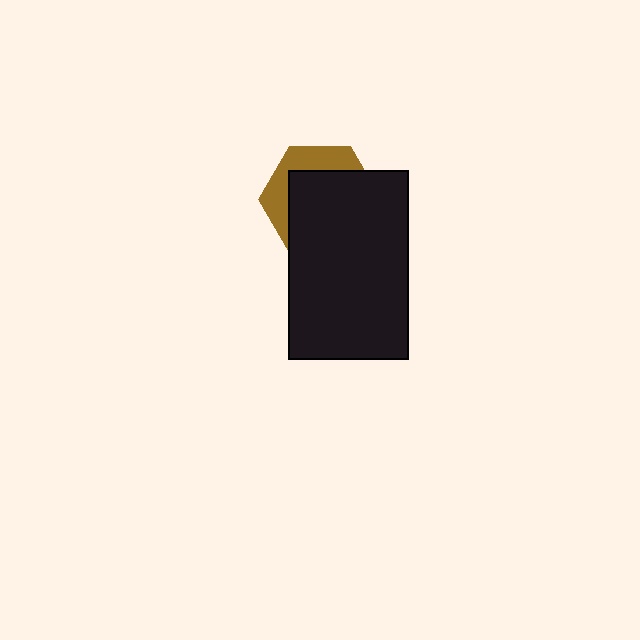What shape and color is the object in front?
The object in front is a black rectangle.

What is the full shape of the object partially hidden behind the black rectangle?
The partially hidden object is a brown hexagon.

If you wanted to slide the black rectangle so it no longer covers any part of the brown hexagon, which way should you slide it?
Slide it toward the lower-right — that is the most direct way to separate the two shapes.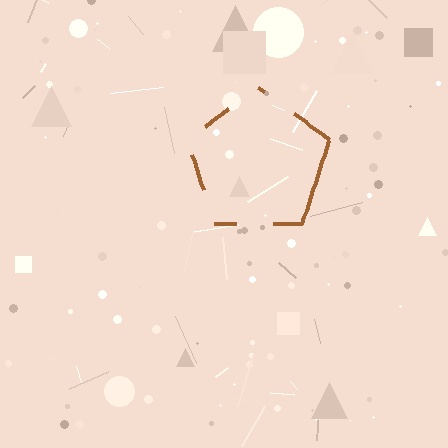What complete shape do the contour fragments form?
The contour fragments form a pentagon.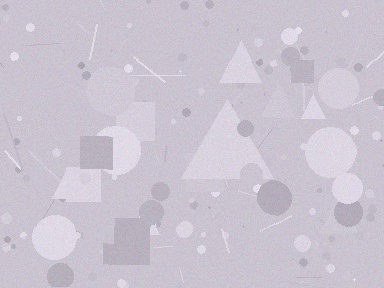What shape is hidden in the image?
A triangle is hidden in the image.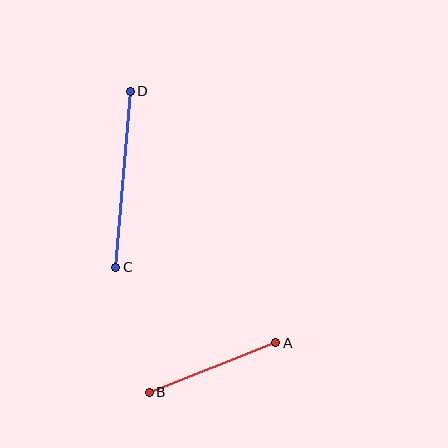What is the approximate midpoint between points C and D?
The midpoint is at approximately (123, 179) pixels.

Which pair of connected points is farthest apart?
Points C and D are farthest apart.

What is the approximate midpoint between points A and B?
The midpoint is at approximately (212, 368) pixels.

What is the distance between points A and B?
The distance is approximately 136 pixels.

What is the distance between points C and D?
The distance is approximately 177 pixels.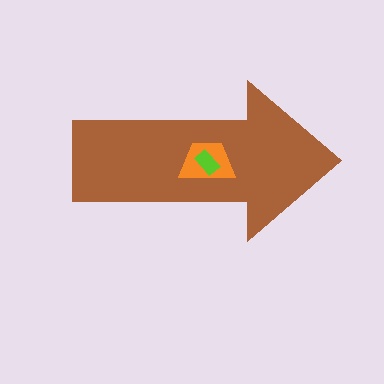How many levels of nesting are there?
3.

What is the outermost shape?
The brown arrow.